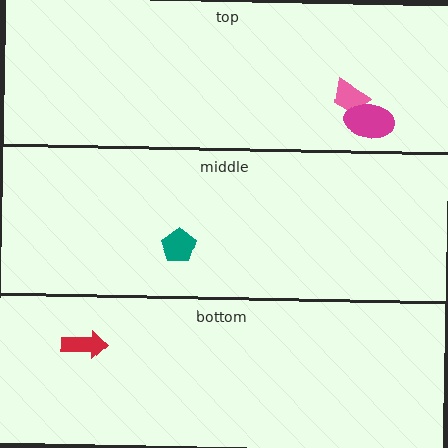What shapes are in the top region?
The pink trapezoid, the magenta ellipse.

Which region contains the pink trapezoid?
The top region.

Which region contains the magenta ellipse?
The top region.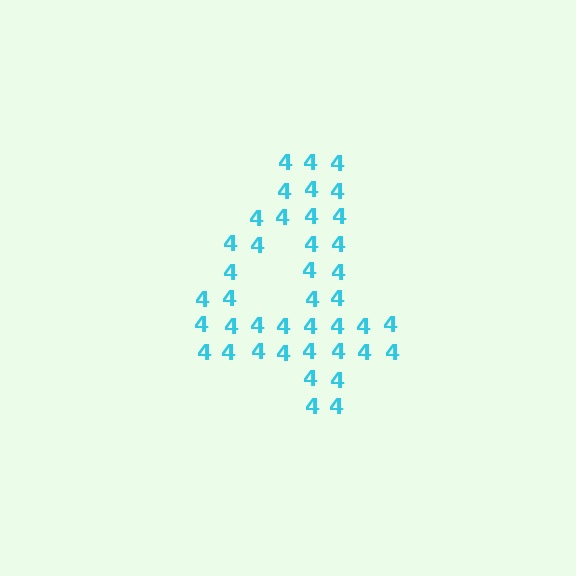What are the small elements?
The small elements are digit 4's.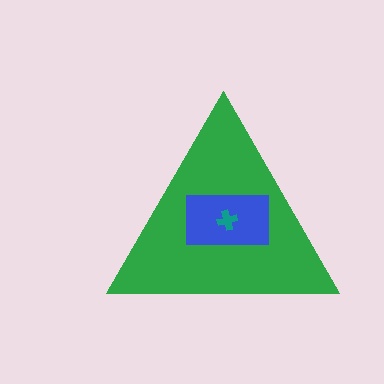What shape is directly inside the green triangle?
The blue rectangle.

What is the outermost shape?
The green triangle.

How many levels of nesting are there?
3.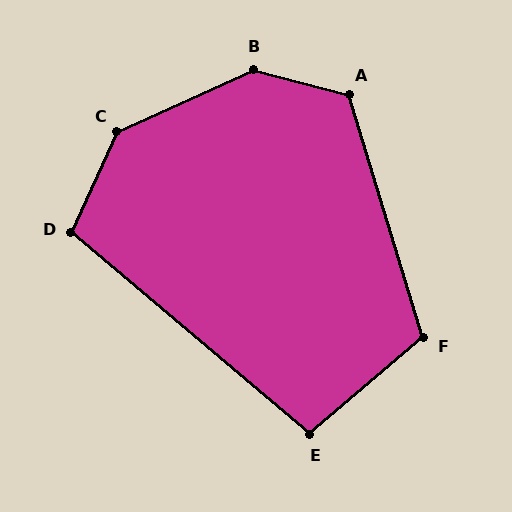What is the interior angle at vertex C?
Approximately 139 degrees (obtuse).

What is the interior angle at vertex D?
Approximately 106 degrees (obtuse).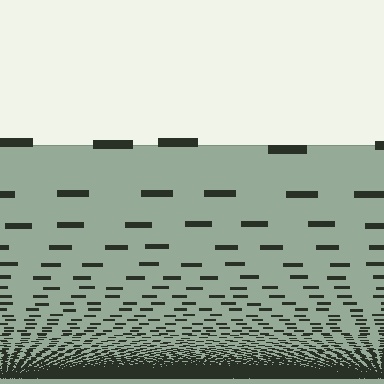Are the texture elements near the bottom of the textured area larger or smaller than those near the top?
Smaller. The gradient is inverted — elements near the bottom are smaller and denser.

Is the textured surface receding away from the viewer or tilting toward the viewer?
The surface appears to tilt toward the viewer. Texture elements get larger and sparser toward the top.